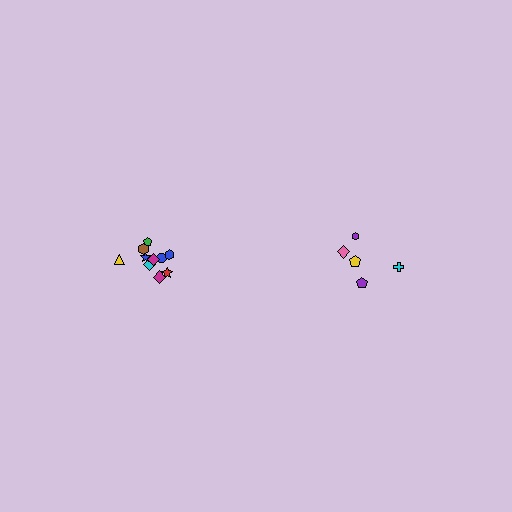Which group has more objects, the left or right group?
The left group.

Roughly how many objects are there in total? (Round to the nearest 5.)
Roughly 15 objects in total.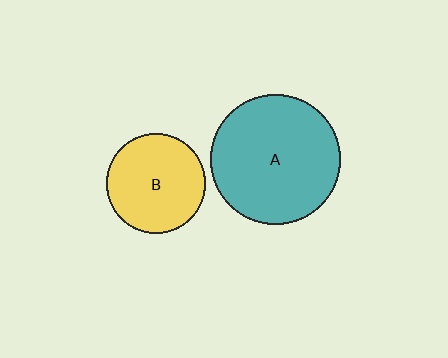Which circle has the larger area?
Circle A (teal).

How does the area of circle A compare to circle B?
Approximately 1.7 times.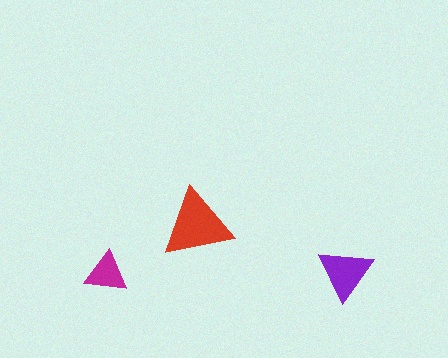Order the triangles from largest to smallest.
the red one, the purple one, the magenta one.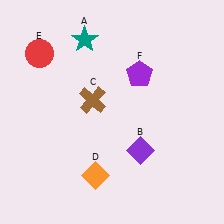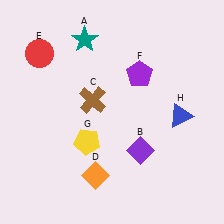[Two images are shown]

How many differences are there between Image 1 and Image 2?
There are 2 differences between the two images.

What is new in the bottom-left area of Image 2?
A yellow pentagon (G) was added in the bottom-left area of Image 2.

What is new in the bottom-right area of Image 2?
A blue triangle (H) was added in the bottom-right area of Image 2.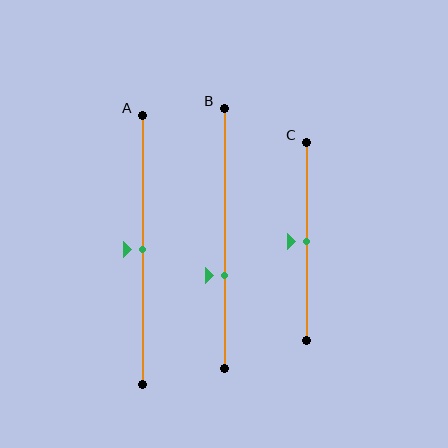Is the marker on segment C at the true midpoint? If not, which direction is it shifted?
Yes, the marker on segment C is at the true midpoint.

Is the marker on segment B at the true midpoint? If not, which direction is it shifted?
No, the marker on segment B is shifted downward by about 14% of the segment length.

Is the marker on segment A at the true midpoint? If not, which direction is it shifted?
Yes, the marker on segment A is at the true midpoint.